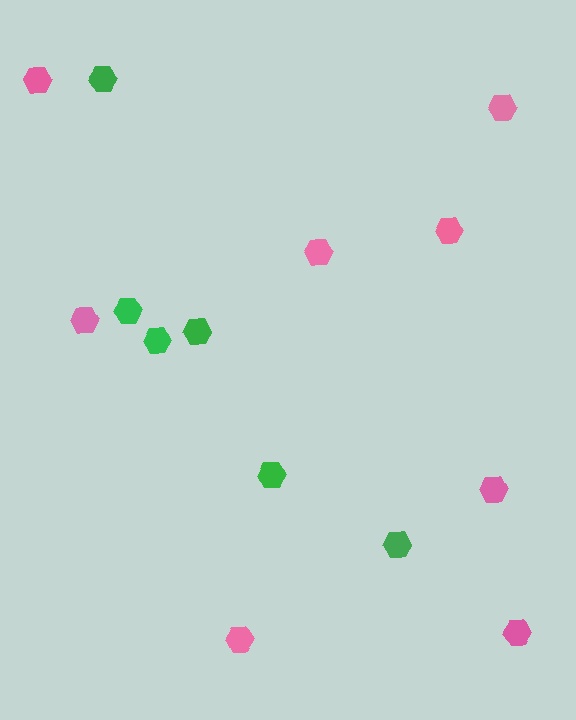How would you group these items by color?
There are 2 groups: one group of pink hexagons (8) and one group of green hexagons (6).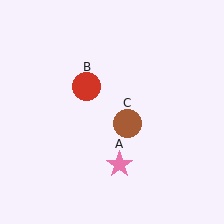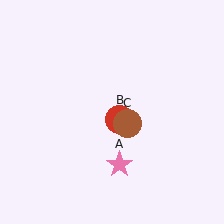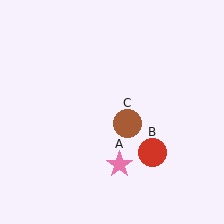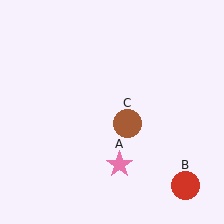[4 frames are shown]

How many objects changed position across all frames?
1 object changed position: red circle (object B).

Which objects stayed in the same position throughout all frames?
Pink star (object A) and brown circle (object C) remained stationary.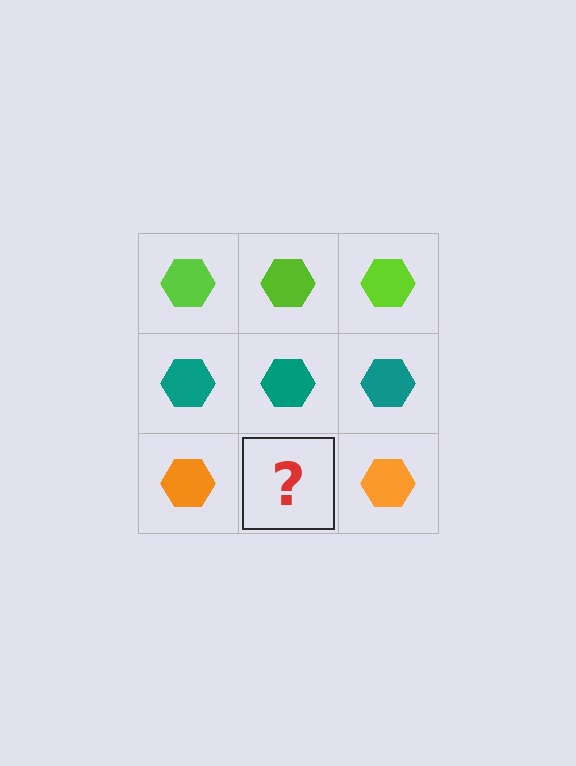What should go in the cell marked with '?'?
The missing cell should contain an orange hexagon.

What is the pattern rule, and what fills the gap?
The rule is that each row has a consistent color. The gap should be filled with an orange hexagon.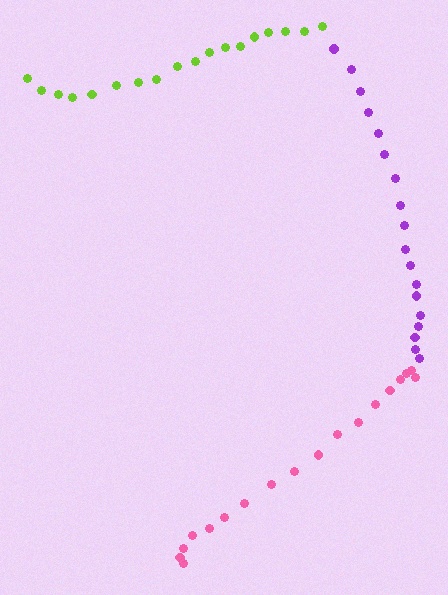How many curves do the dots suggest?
There are 3 distinct paths.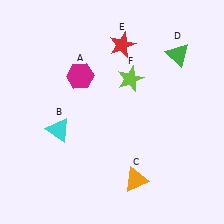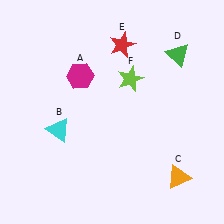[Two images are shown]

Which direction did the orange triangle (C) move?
The orange triangle (C) moved right.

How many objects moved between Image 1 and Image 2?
1 object moved between the two images.